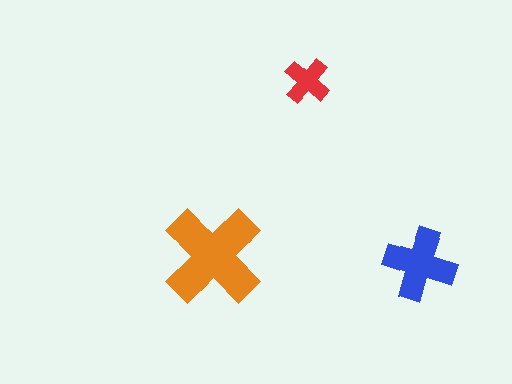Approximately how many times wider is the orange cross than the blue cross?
About 1.5 times wider.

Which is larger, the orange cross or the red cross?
The orange one.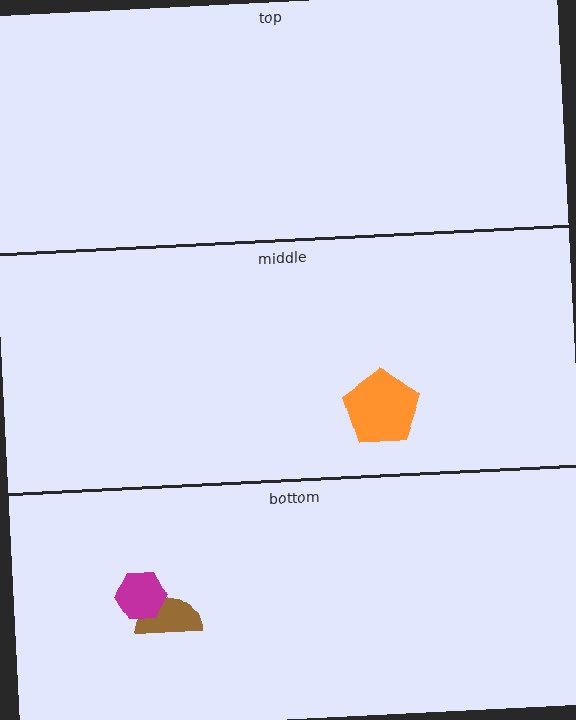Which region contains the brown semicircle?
The bottom region.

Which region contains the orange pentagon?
The middle region.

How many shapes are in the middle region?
1.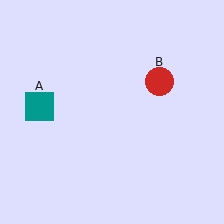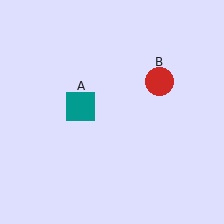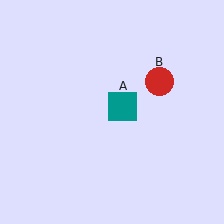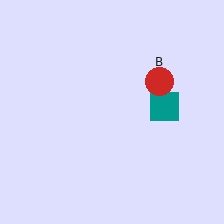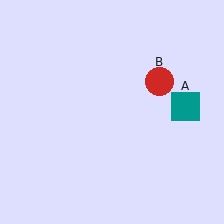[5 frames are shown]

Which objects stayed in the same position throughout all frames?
Red circle (object B) remained stationary.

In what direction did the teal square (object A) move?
The teal square (object A) moved right.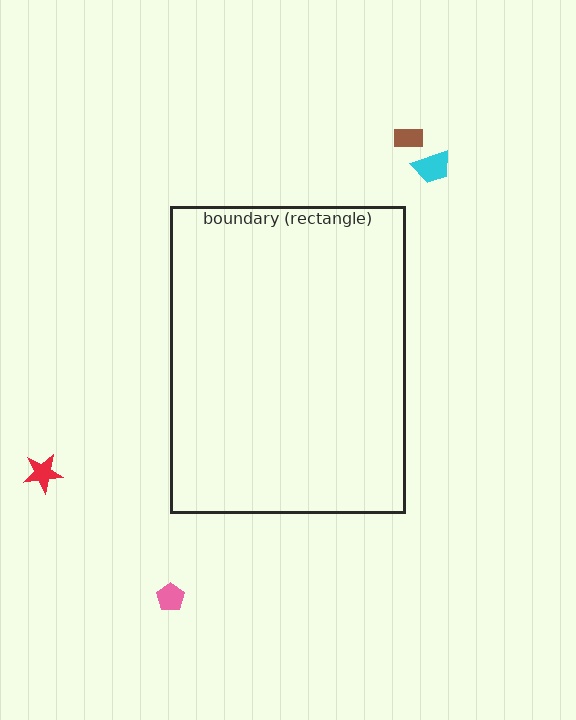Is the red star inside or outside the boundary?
Outside.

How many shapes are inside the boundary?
0 inside, 4 outside.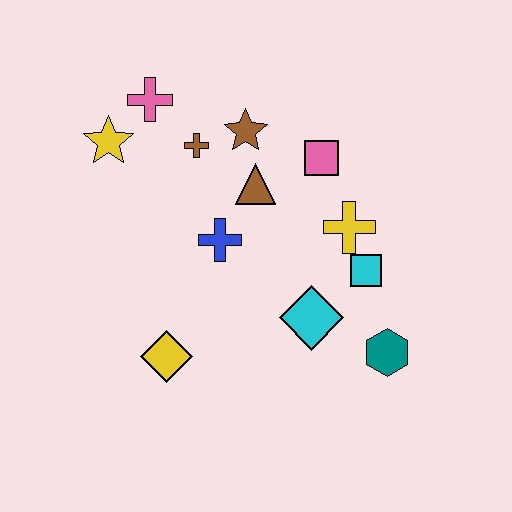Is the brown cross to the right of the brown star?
No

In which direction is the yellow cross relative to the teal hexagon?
The yellow cross is above the teal hexagon.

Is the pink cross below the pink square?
No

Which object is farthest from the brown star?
The teal hexagon is farthest from the brown star.